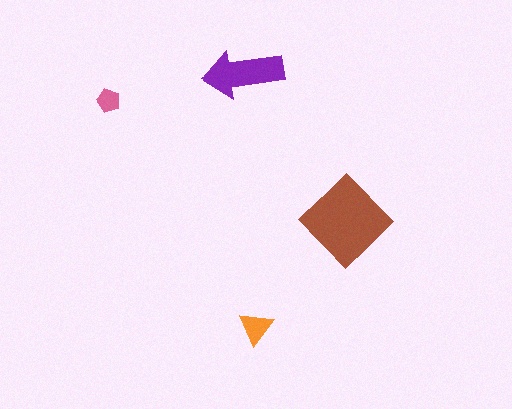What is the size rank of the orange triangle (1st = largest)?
3rd.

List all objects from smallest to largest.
The pink pentagon, the orange triangle, the purple arrow, the brown diamond.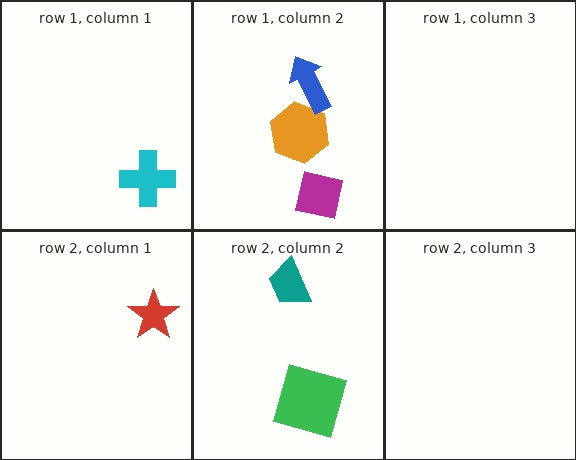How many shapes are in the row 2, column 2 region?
2.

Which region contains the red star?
The row 2, column 1 region.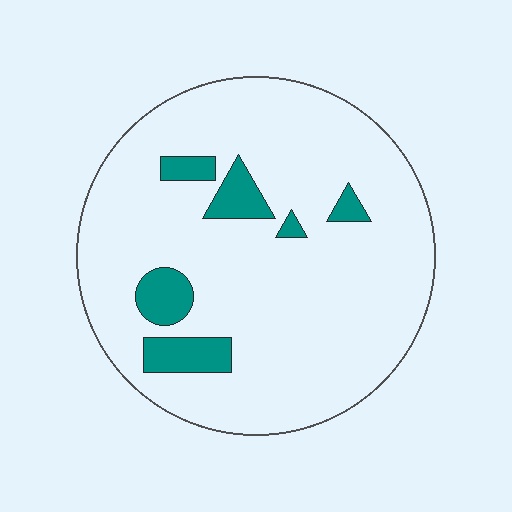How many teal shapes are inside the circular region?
6.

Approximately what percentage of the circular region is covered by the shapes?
Approximately 10%.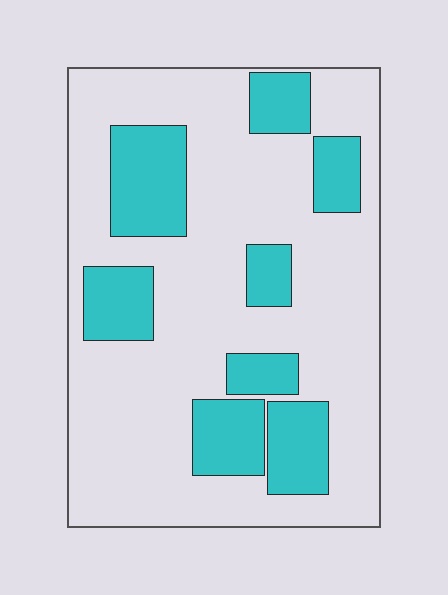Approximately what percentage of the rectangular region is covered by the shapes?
Approximately 25%.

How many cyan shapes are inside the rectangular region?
8.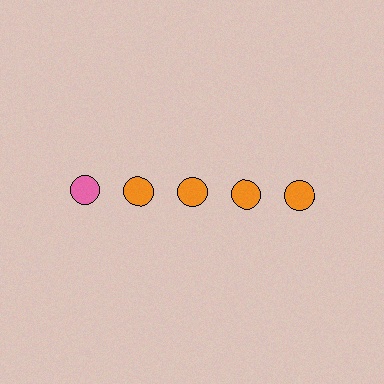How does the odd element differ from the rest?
It has a different color: pink instead of orange.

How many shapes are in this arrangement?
There are 5 shapes arranged in a grid pattern.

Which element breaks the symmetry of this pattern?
The pink circle in the top row, leftmost column breaks the symmetry. All other shapes are orange circles.